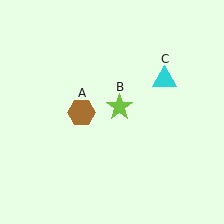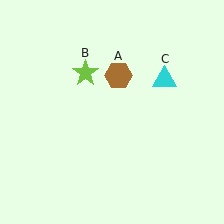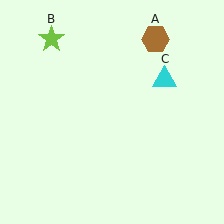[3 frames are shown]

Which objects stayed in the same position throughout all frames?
Cyan triangle (object C) remained stationary.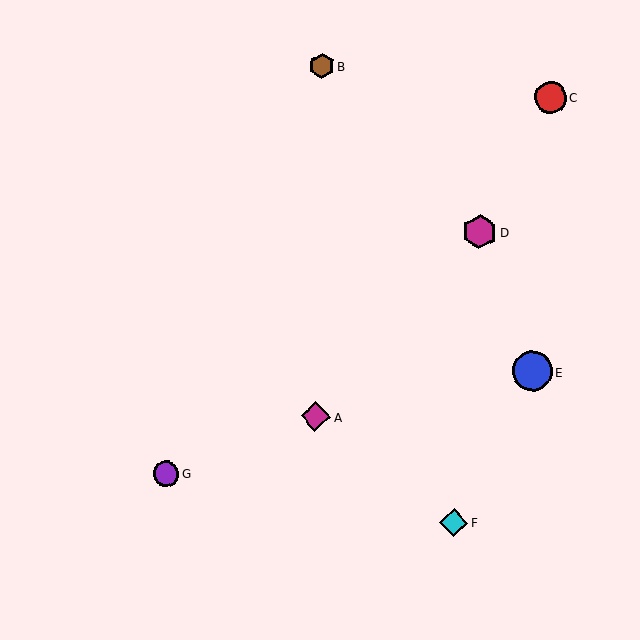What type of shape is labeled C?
Shape C is a red circle.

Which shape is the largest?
The blue circle (labeled E) is the largest.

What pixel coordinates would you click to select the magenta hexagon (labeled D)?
Click at (480, 232) to select the magenta hexagon D.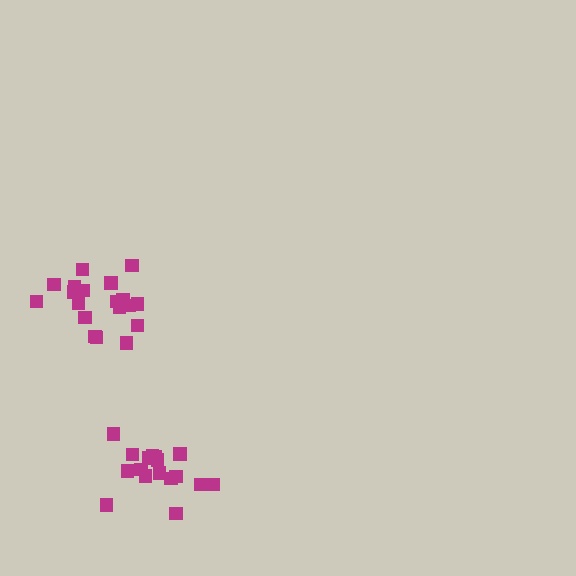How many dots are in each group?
Group 1: 17 dots, Group 2: 19 dots (36 total).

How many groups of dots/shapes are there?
There are 2 groups.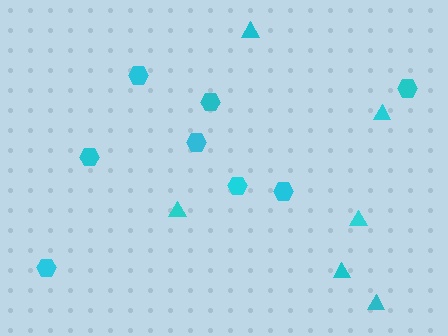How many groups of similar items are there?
There are 2 groups: one group of hexagons (8) and one group of triangles (6).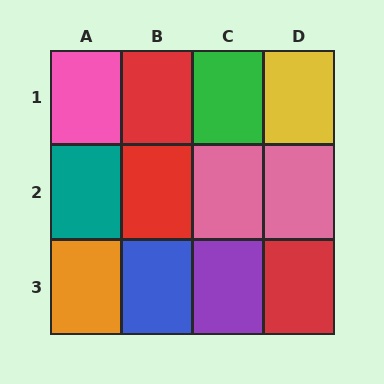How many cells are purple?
1 cell is purple.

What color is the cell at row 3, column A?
Orange.